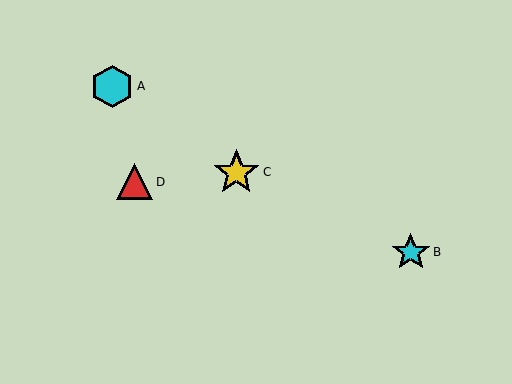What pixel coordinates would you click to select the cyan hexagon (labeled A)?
Click at (112, 86) to select the cyan hexagon A.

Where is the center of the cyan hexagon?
The center of the cyan hexagon is at (112, 86).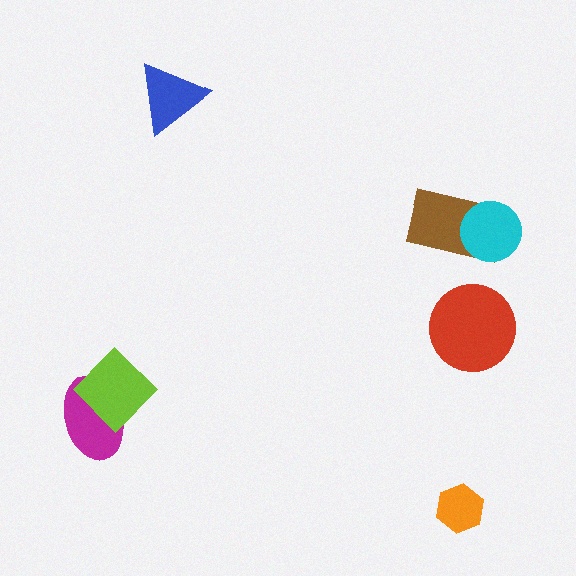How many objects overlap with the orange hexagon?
0 objects overlap with the orange hexagon.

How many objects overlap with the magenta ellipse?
1 object overlaps with the magenta ellipse.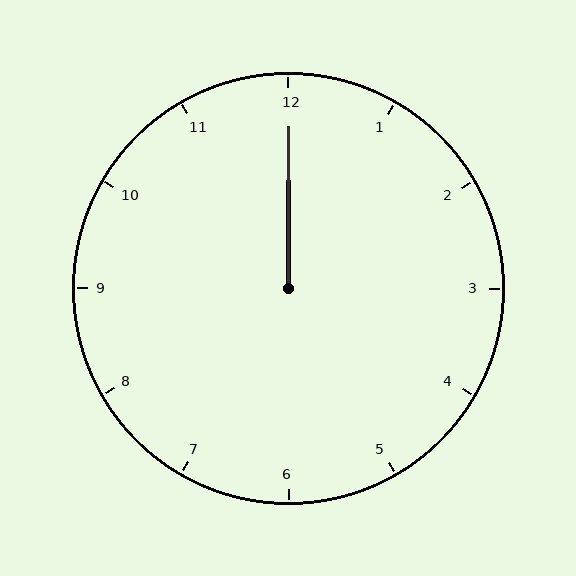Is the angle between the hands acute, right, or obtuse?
It is acute.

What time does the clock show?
12:00.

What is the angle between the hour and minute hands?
Approximately 0 degrees.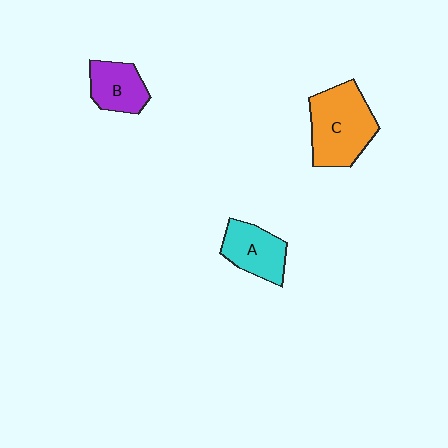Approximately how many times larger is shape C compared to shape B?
Approximately 1.7 times.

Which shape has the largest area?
Shape C (orange).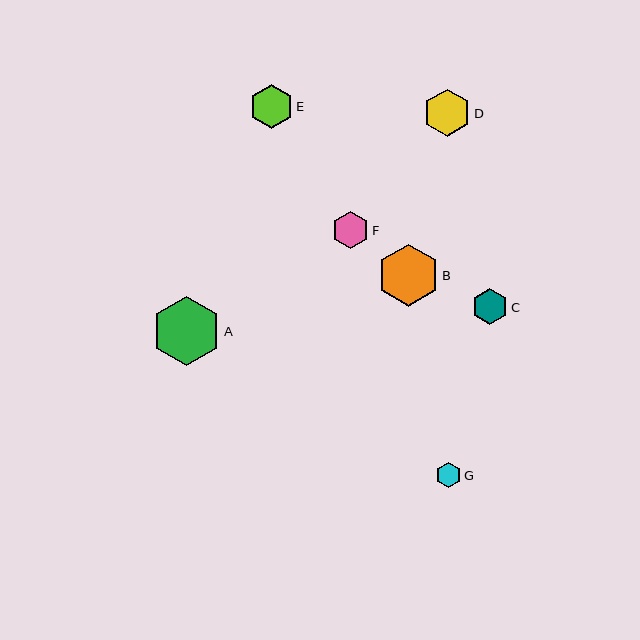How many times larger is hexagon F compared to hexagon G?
Hexagon F is approximately 1.5 times the size of hexagon G.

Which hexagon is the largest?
Hexagon A is the largest with a size of approximately 70 pixels.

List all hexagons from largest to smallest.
From largest to smallest: A, B, D, E, F, C, G.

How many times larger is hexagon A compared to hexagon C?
Hexagon A is approximately 2.0 times the size of hexagon C.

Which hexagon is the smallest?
Hexagon G is the smallest with a size of approximately 25 pixels.